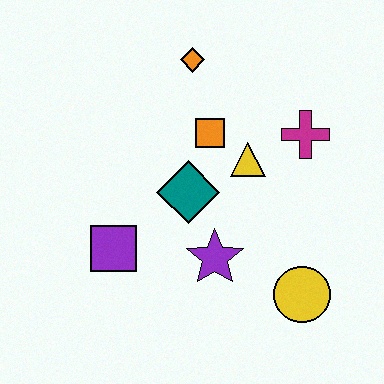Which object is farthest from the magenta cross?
The purple square is farthest from the magenta cross.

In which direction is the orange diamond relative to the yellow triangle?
The orange diamond is above the yellow triangle.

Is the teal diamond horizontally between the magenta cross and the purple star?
No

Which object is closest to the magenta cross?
The yellow triangle is closest to the magenta cross.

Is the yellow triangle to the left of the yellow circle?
Yes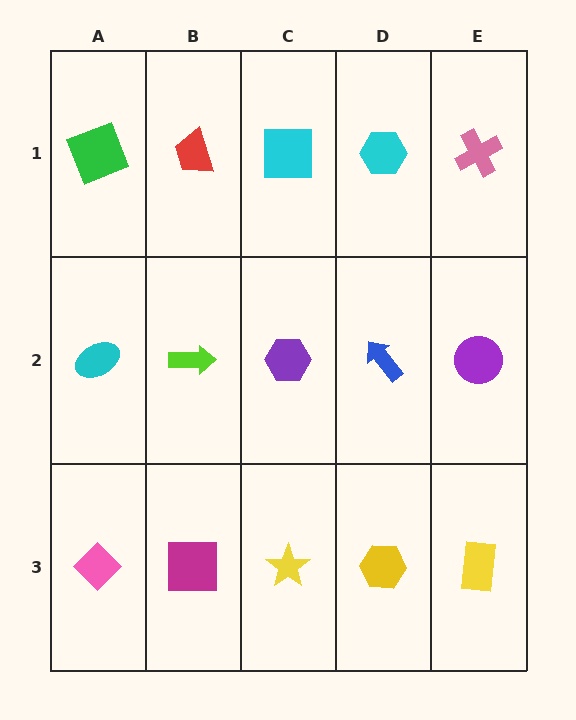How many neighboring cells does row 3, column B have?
3.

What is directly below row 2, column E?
A yellow rectangle.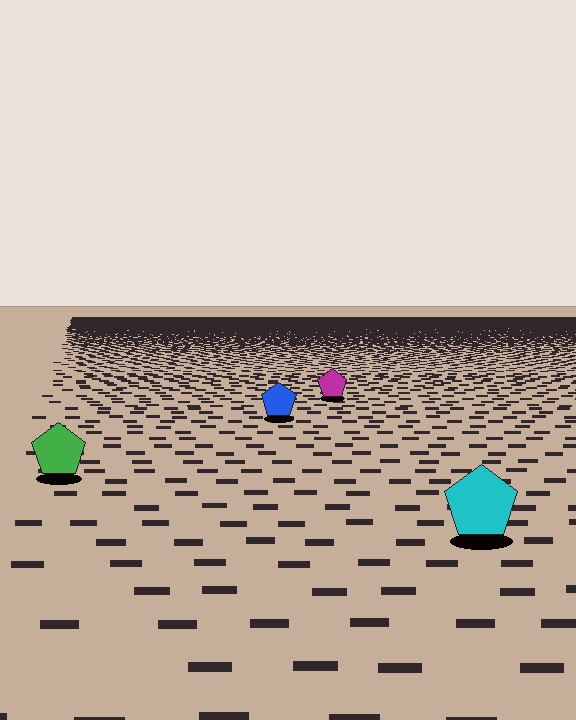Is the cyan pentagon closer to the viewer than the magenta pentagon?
Yes. The cyan pentagon is closer — you can tell from the texture gradient: the ground texture is coarser near it.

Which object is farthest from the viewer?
The magenta pentagon is farthest from the viewer. It appears smaller and the ground texture around it is denser.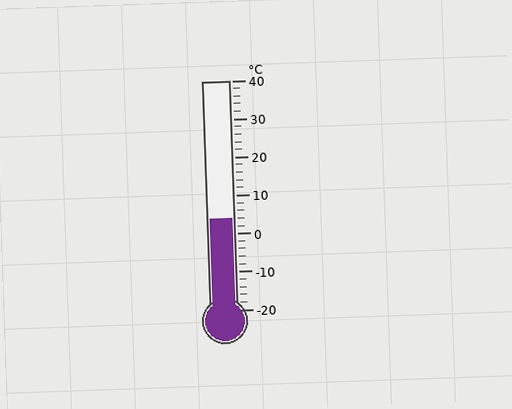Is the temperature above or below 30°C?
The temperature is below 30°C.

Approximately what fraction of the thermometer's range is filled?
The thermometer is filled to approximately 40% of its range.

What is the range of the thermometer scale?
The thermometer scale ranges from -20°C to 40°C.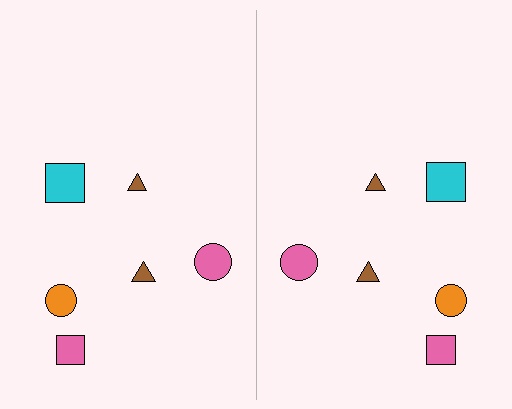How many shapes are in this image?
There are 12 shapes in this image.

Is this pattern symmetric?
Yes, this pattern has bilateral (reflection) symmetry.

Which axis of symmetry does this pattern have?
The pattern has a vertical axis of symmetry running through the center of the image.